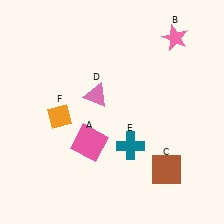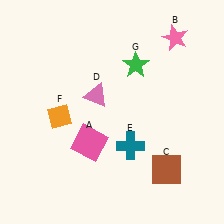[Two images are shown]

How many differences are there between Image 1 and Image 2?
There is 1 difference between the two images.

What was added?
A green star (G) was added in Image 2.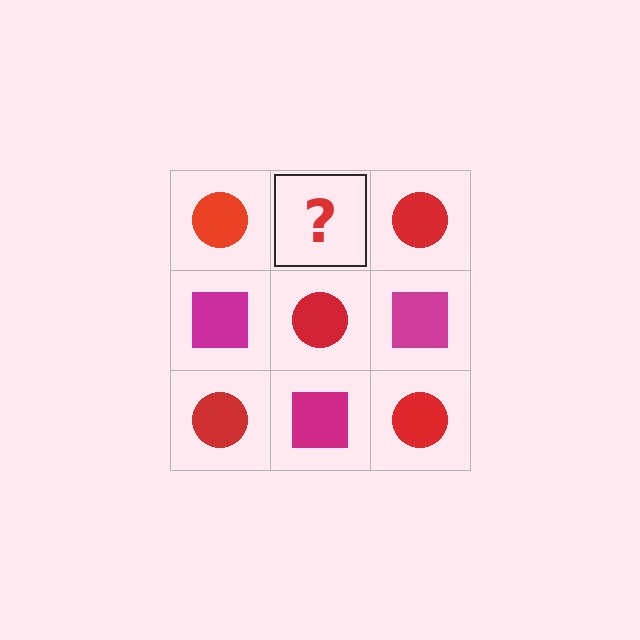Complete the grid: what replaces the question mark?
The question mark should be replaced with a magenta square.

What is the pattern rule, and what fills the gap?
The rule is that it alternates red circle and magenta square in a checkerboard pattern. The gap should be filled with a magenta square.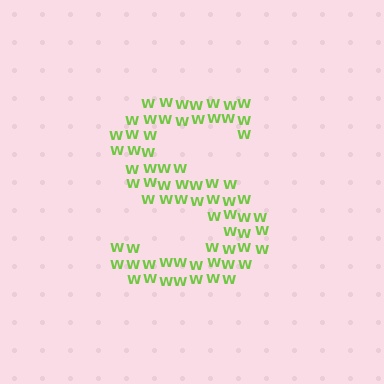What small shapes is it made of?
It is made of small letter W's.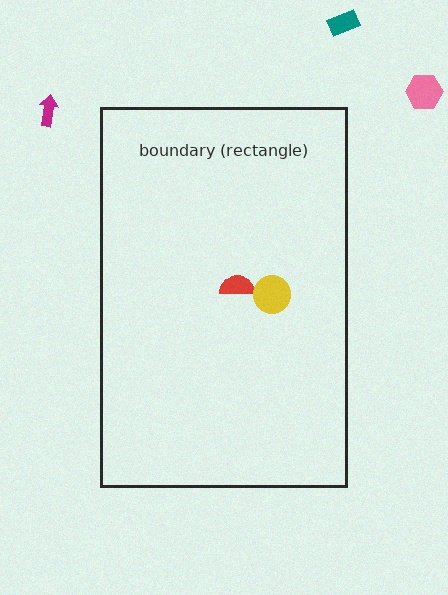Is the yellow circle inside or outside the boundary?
Inside.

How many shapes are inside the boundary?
2 inside, 3 outside.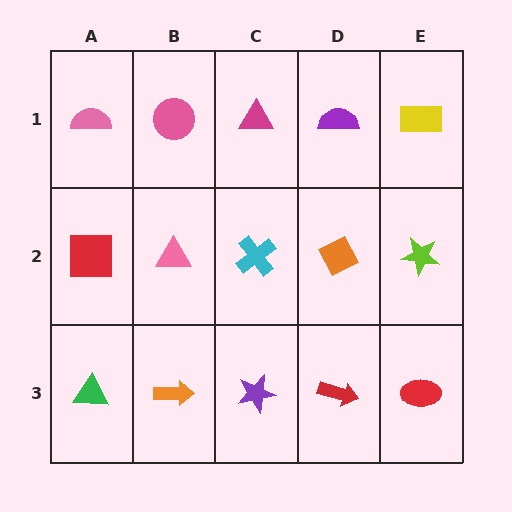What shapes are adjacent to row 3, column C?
A cyan cross (row 2, column C), an orange arrow (row 3, column B), a red arrow (row 3, column D).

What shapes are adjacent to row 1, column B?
A pink triangle (row 2, column B), a pink semicircle (row 1, column A), a magenta triangle (row 1, column C).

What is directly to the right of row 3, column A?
An orange arrow.